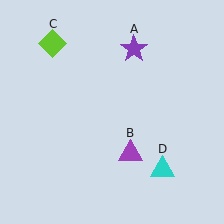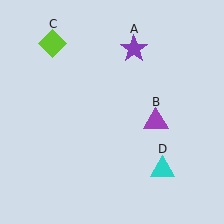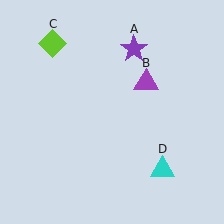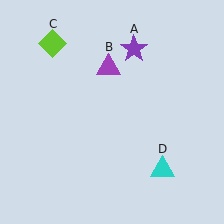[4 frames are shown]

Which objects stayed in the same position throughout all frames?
Purple star (object A) and lime diamond (object C) and cyan triangle (object D) remained stationary.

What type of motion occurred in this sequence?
The purple triangle (object B) rotated counterclockwise around the center of the scene.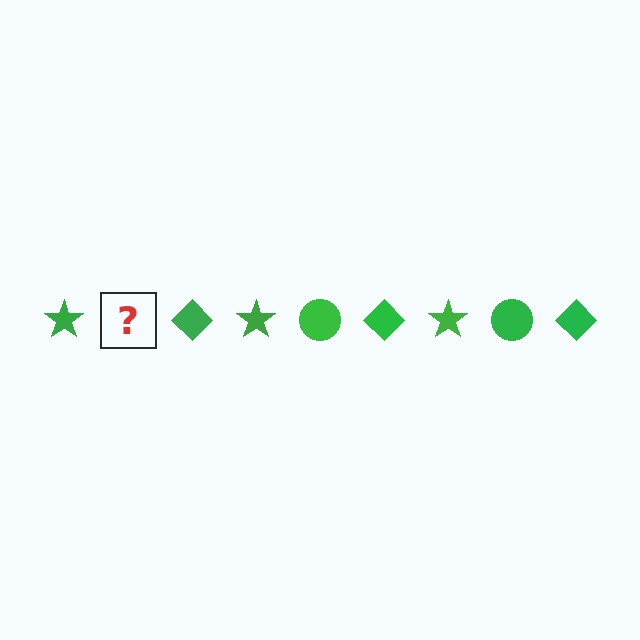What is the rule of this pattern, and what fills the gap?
The rule is that the pattern cycles through star, circle, diamond shapes in green. The gap should be filled with a green circle.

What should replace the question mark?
The question mark should be replaced with a green circle.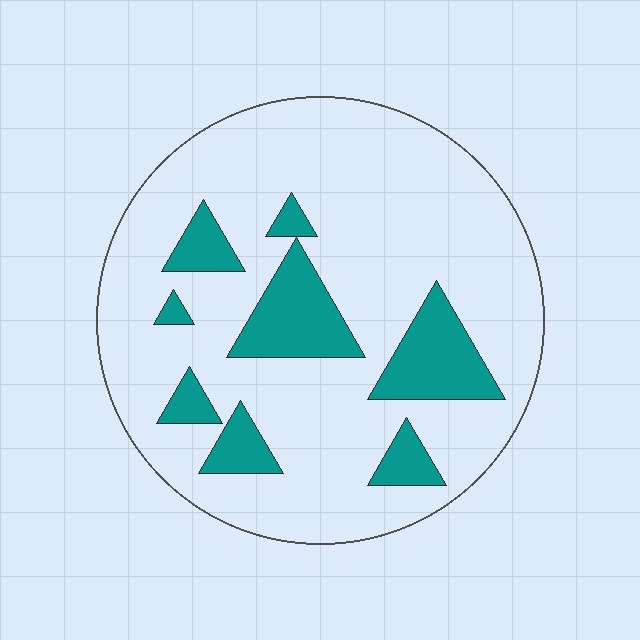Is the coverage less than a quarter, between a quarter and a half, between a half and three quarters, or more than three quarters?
Less than a quarter.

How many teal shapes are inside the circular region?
8.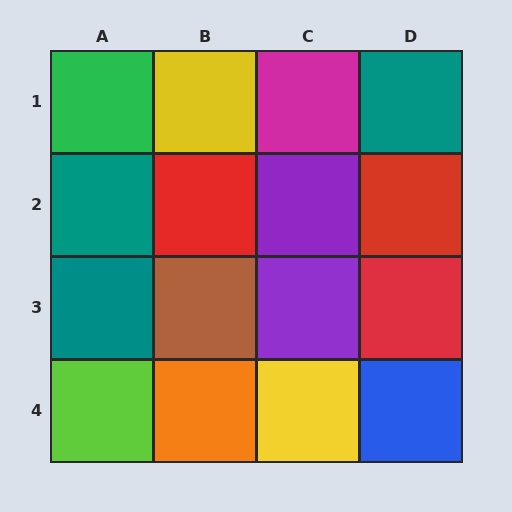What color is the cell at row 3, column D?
Red.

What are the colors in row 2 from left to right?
Teal, red, purple, red.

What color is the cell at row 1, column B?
Yellow.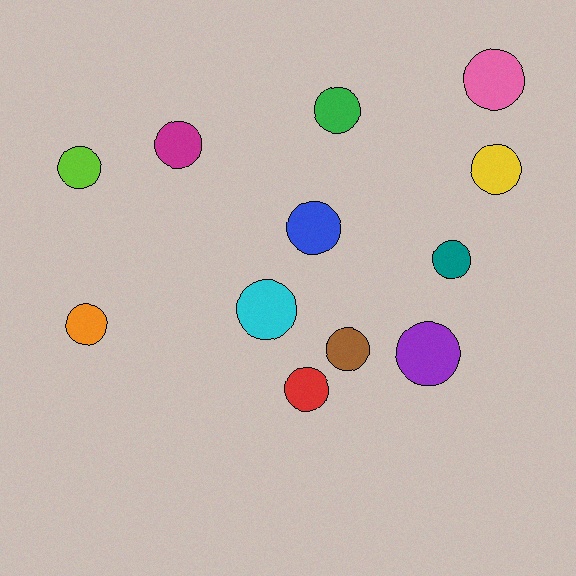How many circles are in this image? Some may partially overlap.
There are 12 circles.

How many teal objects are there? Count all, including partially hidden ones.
There is 1 teal object.